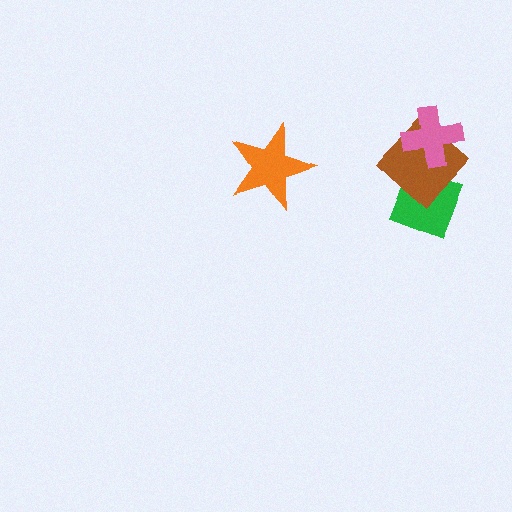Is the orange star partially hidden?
No, no other shape covers it.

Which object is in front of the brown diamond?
The pink cross is in front of the brown diamond.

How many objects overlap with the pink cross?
1 object overlaps with the pink cross.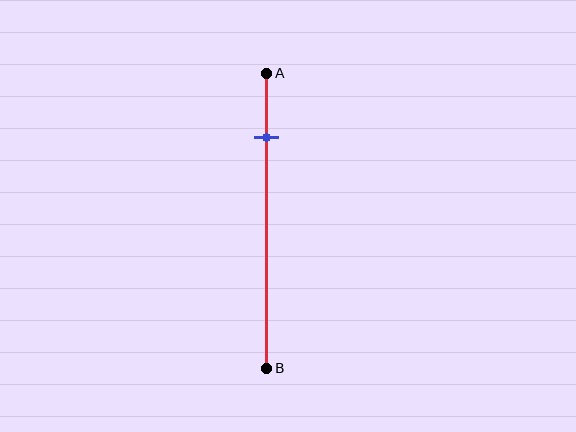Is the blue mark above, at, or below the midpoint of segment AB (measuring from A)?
The blue mark is above the midpoint of segment AB.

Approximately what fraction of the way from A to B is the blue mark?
The blue mark is approximately 20% of the way from A to B.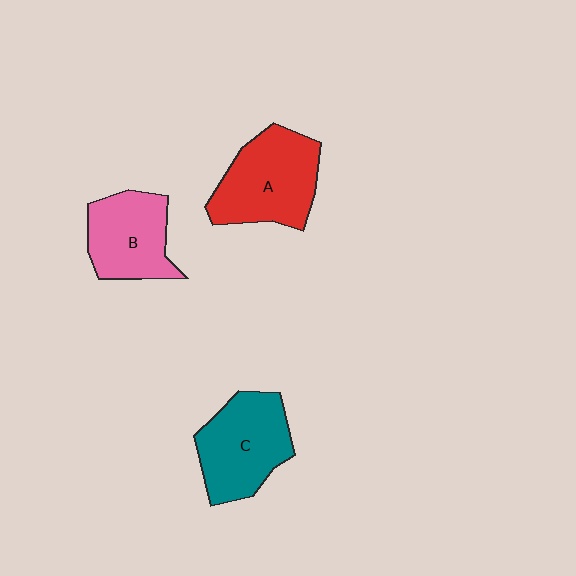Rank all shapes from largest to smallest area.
From largest to smallest: A (red), C (teal), B (pink).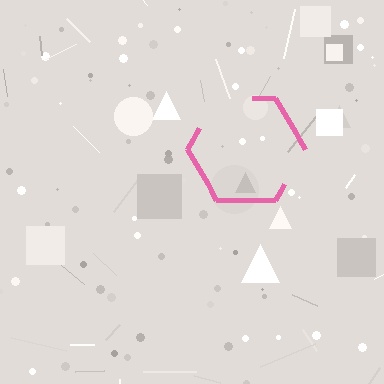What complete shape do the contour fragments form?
The contour fragments form a hexagon.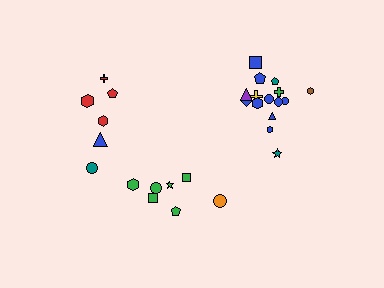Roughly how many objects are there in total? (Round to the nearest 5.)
Roughly 30 objects in total.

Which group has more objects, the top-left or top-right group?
The top-right group.